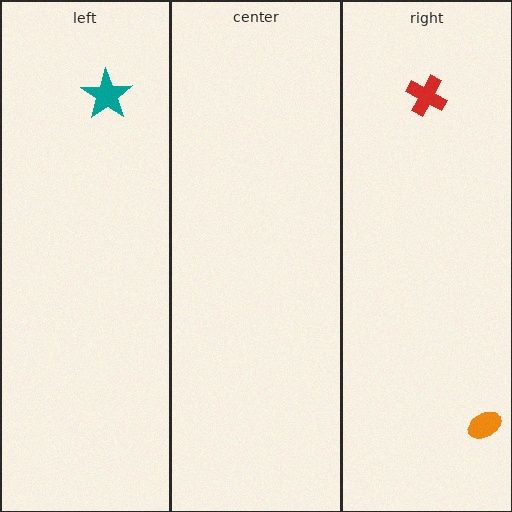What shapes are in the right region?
The orange ellipse, the red cross.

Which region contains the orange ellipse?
The right region.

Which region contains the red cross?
The right region.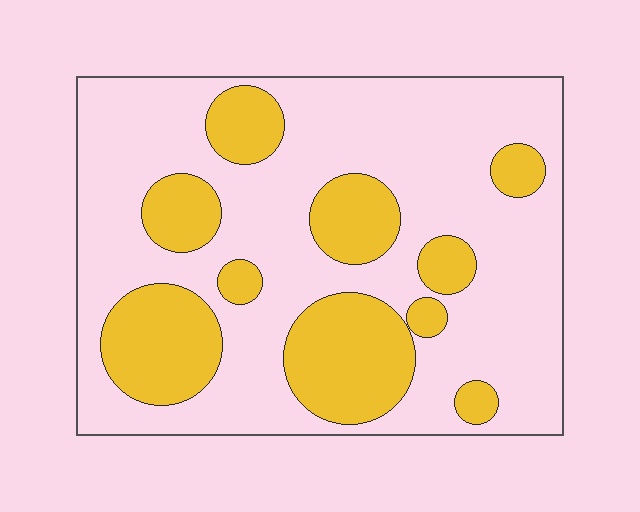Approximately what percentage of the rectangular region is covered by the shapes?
Approximately 30%.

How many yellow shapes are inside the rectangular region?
10.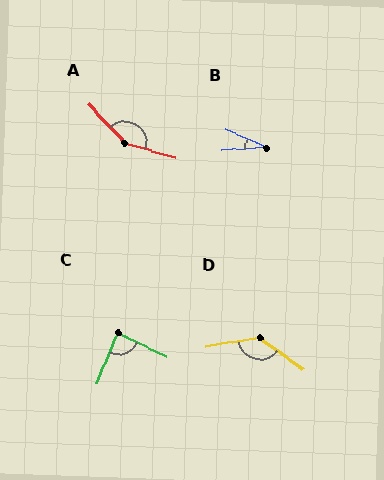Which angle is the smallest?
B, at approximately 28 degrees.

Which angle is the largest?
A, at approximately 150 degrees.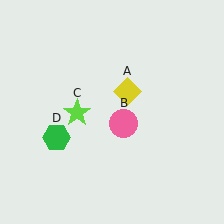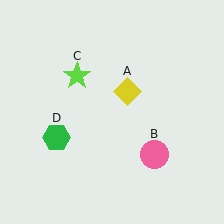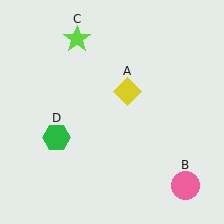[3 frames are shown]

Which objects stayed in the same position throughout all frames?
Yellow diamond (object A) and green hexagon (object D) remained stationary.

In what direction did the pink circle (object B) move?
The pink circle (object B) moved down and to the right.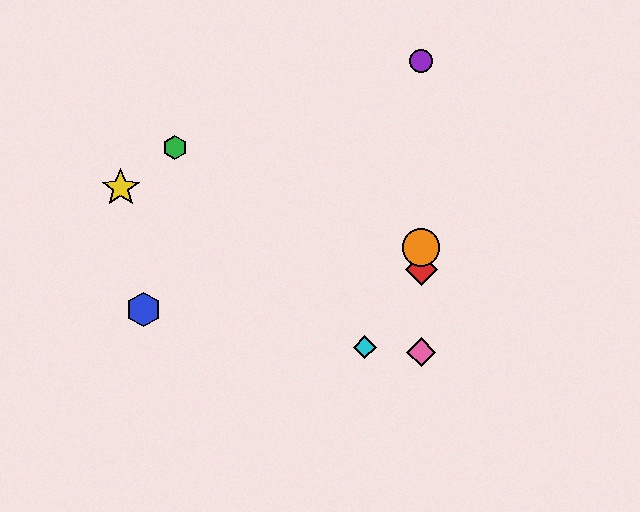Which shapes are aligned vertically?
The red diamond, the purple circle, the orange circle, the pink diamond are aligned vertically.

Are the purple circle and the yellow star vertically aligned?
No, the purple circle is at x≈421 and the yellow star is at x≈121.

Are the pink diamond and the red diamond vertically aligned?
Yes, both are at x≈421.